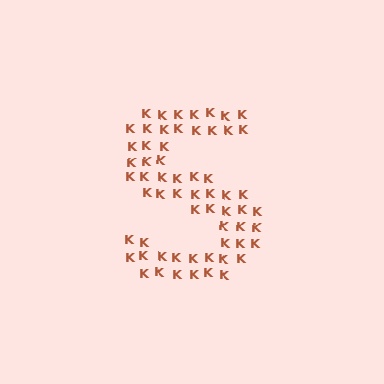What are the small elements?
The small elements are letter K's.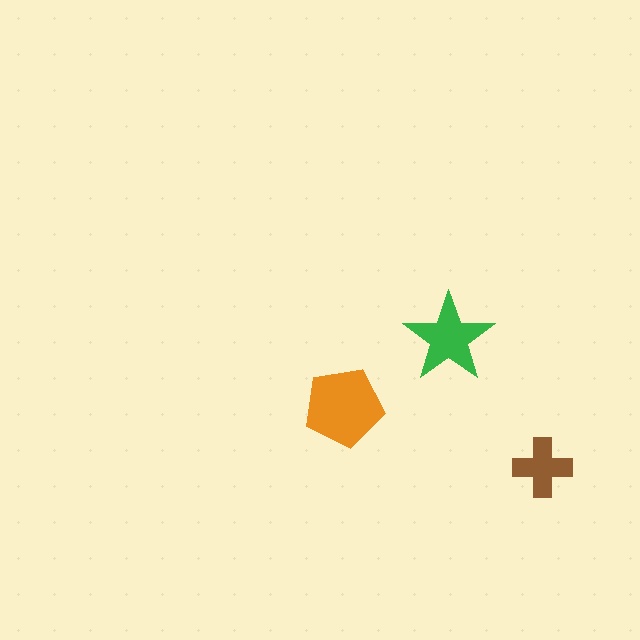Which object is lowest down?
The brown cross is bottommost.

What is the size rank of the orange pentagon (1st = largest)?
1st.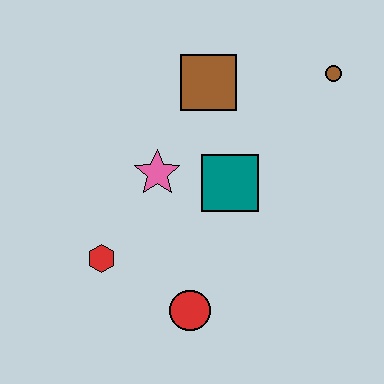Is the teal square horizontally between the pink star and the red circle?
No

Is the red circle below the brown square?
Yes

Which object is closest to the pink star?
The teal square is closest to the pink star.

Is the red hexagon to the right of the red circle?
No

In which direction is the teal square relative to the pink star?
The teal square is to the right of the pink star.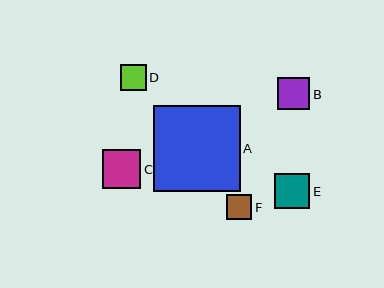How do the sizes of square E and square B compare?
Square E and square B are approximately the same size.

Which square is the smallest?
Square F is the smallest with a size of approximately 25 pixels.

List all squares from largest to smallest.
From largest to smallest: A, C, E, B, D, F.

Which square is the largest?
Square A is the largest with a size of approximately 86 pixels.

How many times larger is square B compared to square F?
Square B is approximately 1.3 times the size of square F.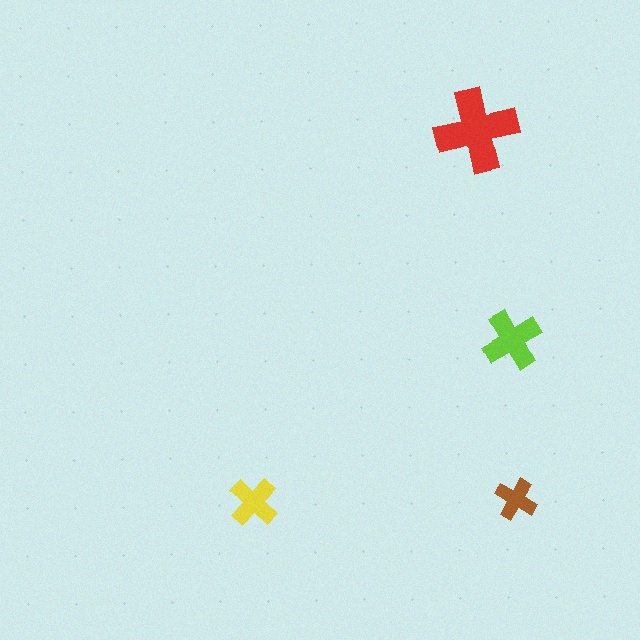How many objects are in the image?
There are 4 objects in the image.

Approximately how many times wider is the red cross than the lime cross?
About 1.5 times wider.